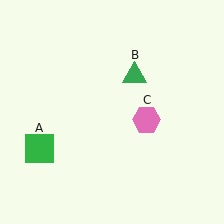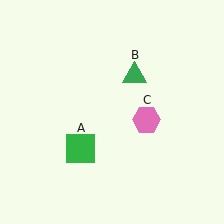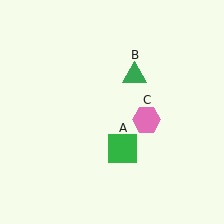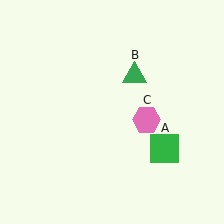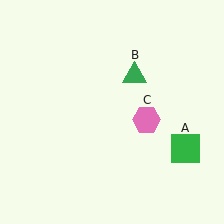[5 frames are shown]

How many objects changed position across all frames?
1 object changed position: green square (object A).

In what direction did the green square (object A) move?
The green square (object A) moved right.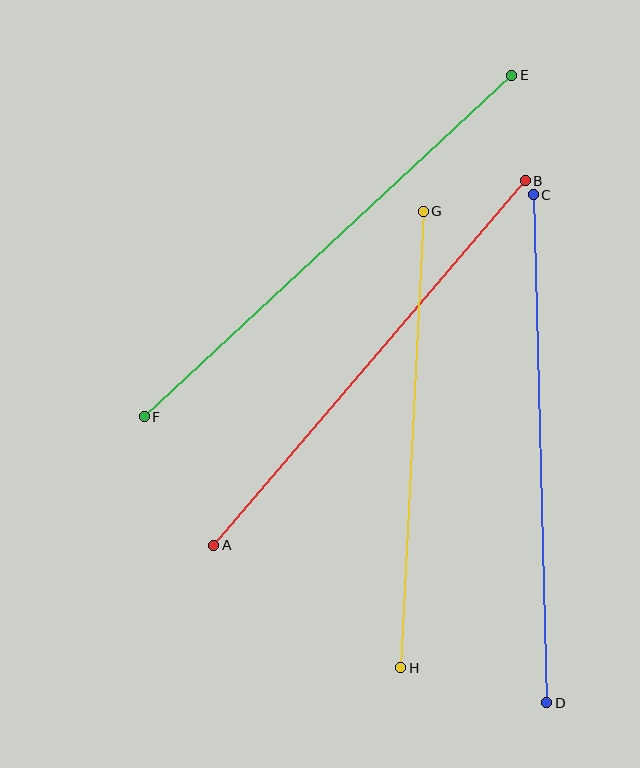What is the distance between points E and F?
The distance is approximately 502 pixels.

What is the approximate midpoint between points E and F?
The midpoint is at approximately (328, 246) pixels.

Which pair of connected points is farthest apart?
Points C and D are farthest apart.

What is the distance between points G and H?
The distance is approximately 457 pixels.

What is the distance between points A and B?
The distance is approximately 480 pixels.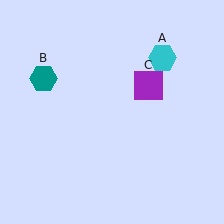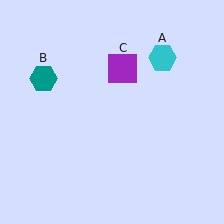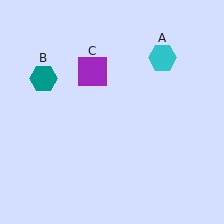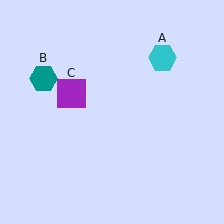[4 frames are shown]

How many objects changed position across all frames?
1 object changed position: purple square (object C).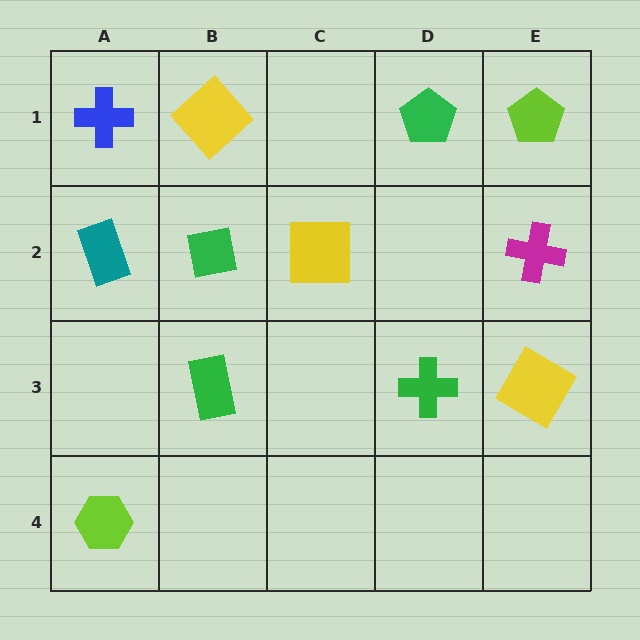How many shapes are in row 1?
4 shapes.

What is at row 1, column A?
A blue cross.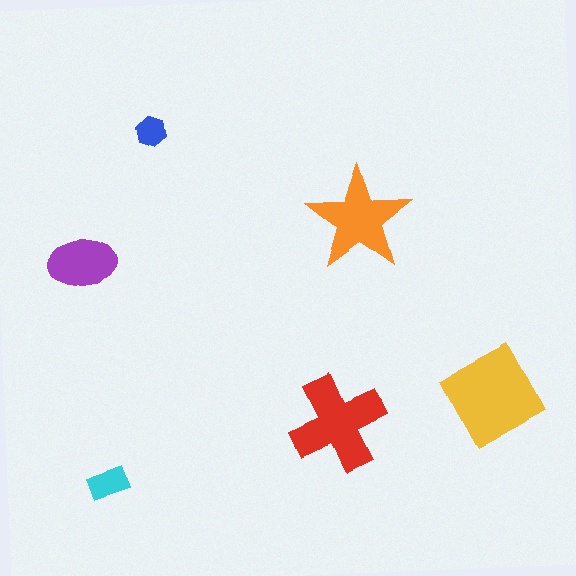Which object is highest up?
The blue hexagon is topmost.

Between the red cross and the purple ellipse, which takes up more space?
The red cross.